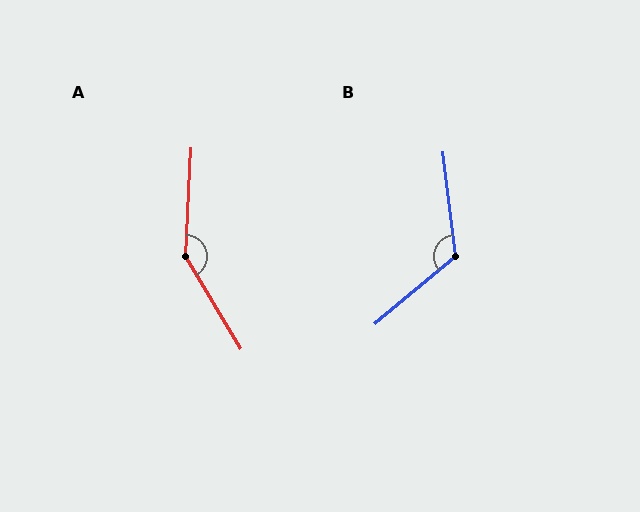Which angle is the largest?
A, at approximately 146 degrees.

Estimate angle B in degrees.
Approximately 123 degrees.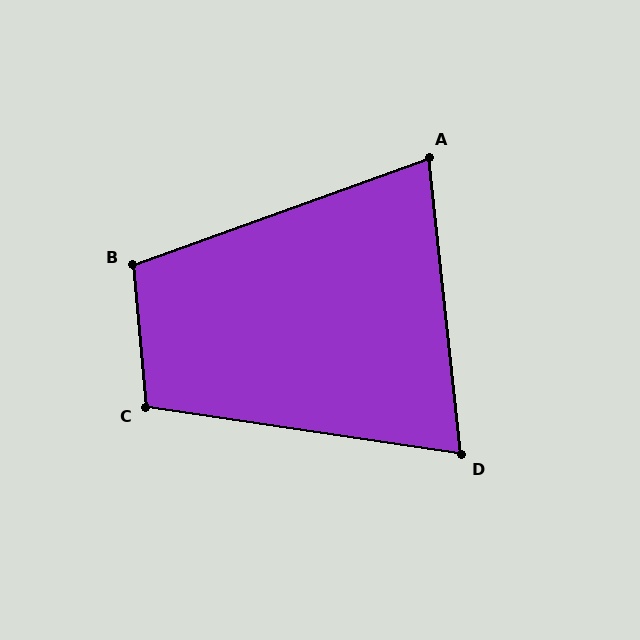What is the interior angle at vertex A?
Approximately 77 degrees (acute).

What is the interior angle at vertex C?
Approximately 103 degrees (obtuse).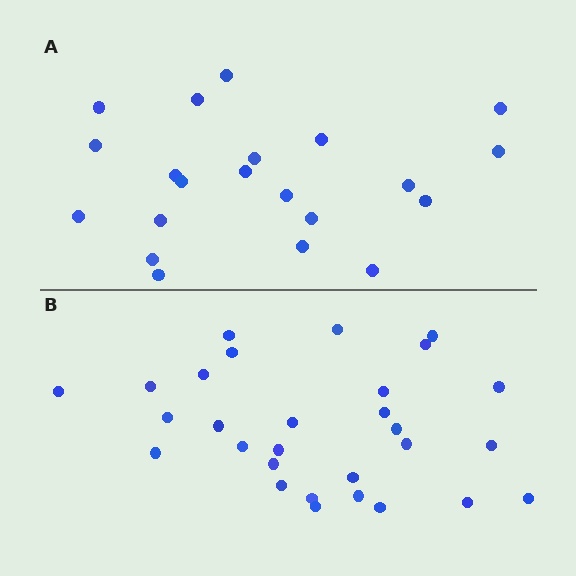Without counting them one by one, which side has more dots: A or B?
Region B (the bottom region) has more dots.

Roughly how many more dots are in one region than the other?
Region B has roughly 8 or so more dots than region A.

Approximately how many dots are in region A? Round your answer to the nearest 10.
About 20 dots. (The exact count is 21, which rounds to 20.)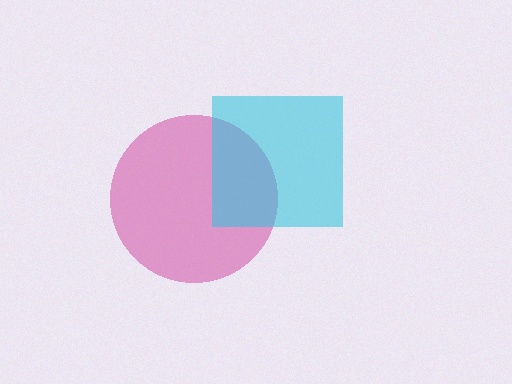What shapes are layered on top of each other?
The layered shapes are: a magenta circle, a cyan square.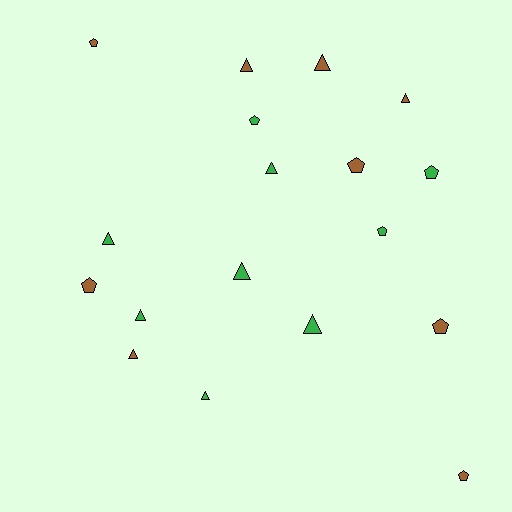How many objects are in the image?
There are 18 objects.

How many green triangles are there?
There are 6 green triangles.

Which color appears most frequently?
Brown, with 9 objects.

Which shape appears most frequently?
Triangle, with 10 objects.